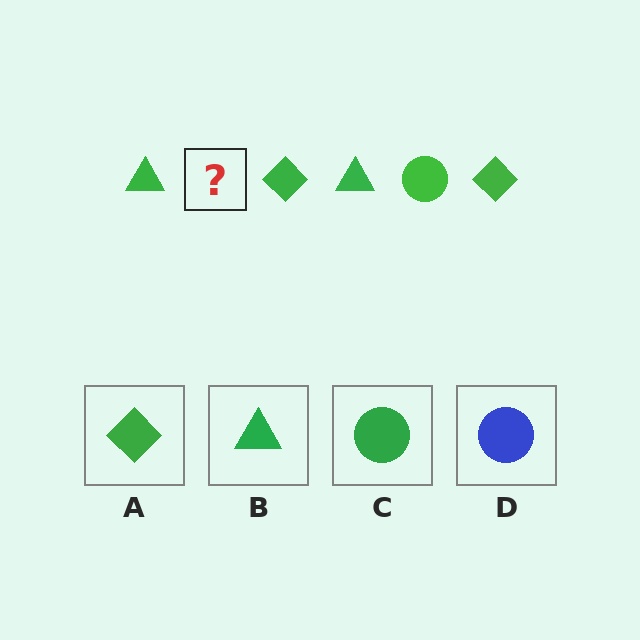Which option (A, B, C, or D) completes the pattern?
C.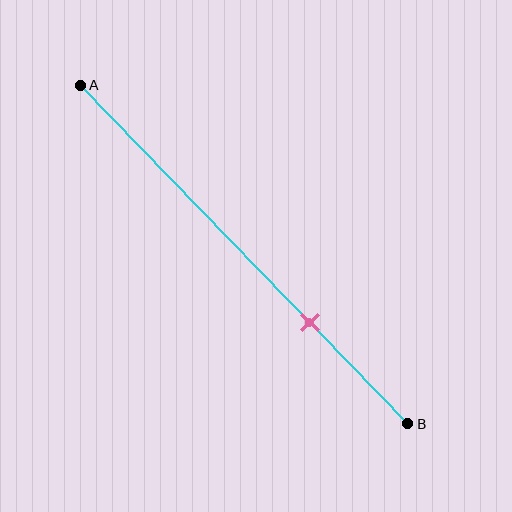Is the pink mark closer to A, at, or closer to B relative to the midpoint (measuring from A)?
The pink mark is closer to point B than the midpoint of segment AB.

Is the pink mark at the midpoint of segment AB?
No, the mark is at about 70% from A, not at the 50% midpoint.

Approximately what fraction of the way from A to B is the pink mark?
The pink mark is approximately 70% of the way from A to B.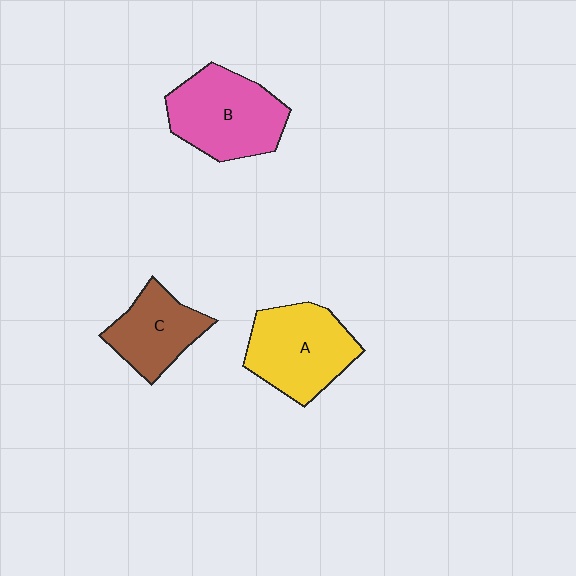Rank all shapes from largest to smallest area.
From largest to smallest: B (pink), A (yellow), C (brown).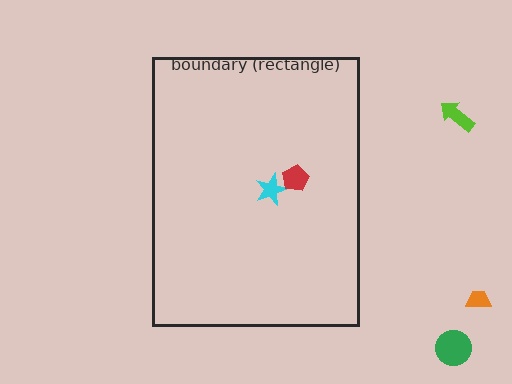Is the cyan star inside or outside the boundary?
Inside.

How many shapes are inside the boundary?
2 inside, 3 outside.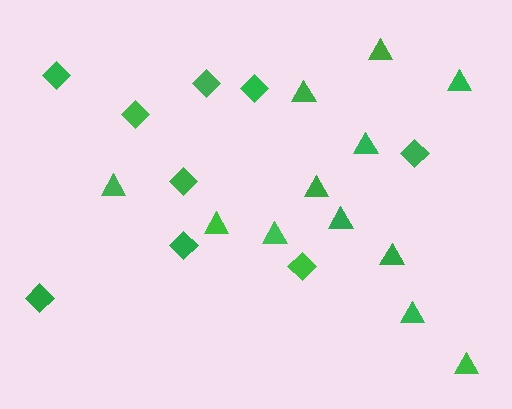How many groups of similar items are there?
There are 2 groups: one group of diamonds (9) and one group of triangles (12).